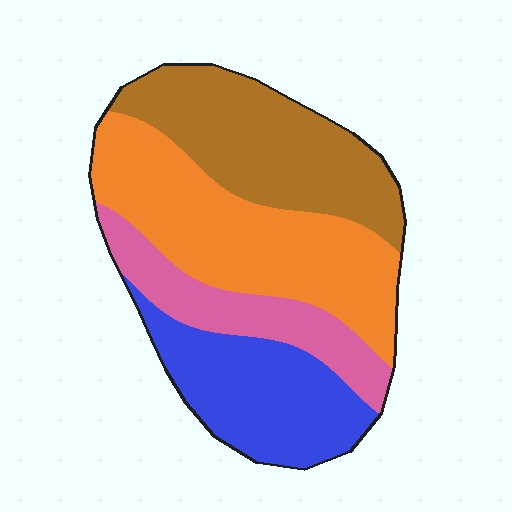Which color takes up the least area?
Pink, at roughly 15%.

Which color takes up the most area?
Orange, at roughly 35%.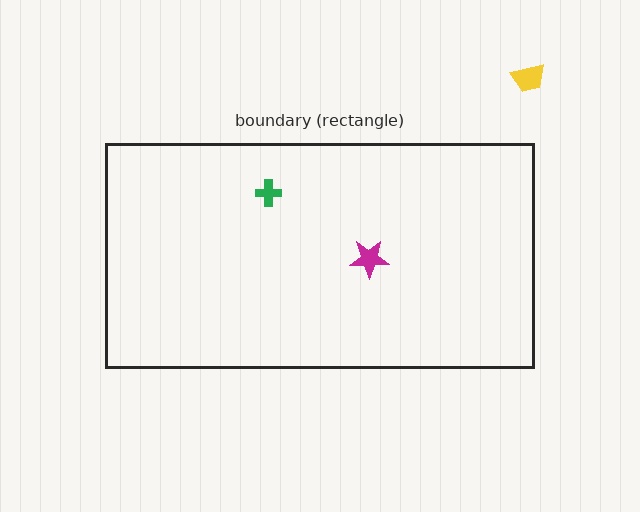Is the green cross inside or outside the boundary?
Inside.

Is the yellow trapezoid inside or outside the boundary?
Outside.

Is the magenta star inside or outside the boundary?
Inside.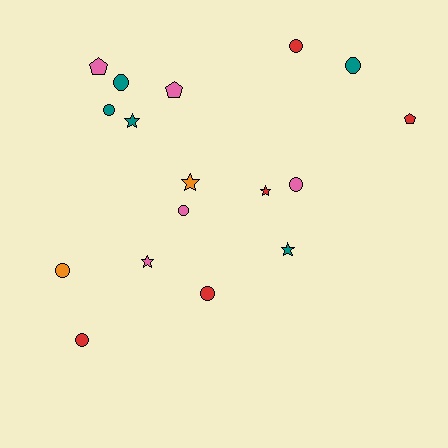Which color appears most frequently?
Teal, with 5 objects.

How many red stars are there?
There is 1 red star.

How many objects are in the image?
There are 17 objects.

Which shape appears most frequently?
Circle, with 9 objects.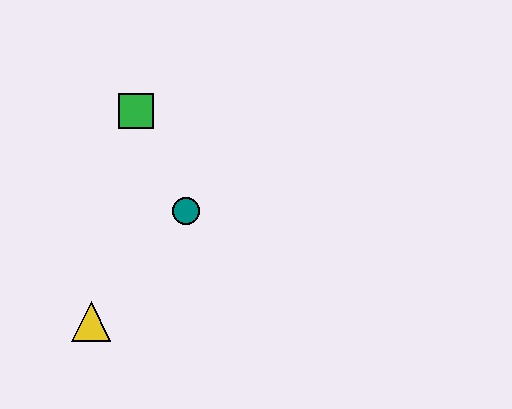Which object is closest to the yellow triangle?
The teal circle is closest to the yellow triangle.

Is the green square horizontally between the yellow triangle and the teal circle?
Yes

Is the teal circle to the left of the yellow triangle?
No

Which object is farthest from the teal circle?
The yellow triangle is farthest from the teal circle.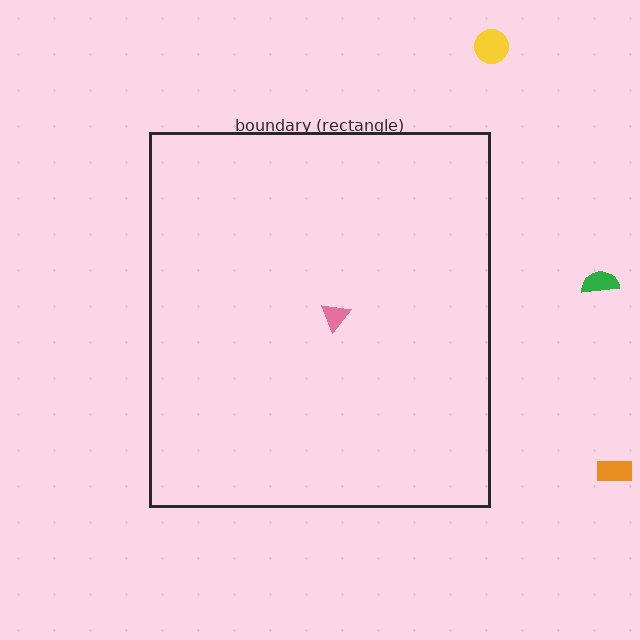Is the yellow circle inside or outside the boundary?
Outside.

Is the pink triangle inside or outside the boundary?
Inside.